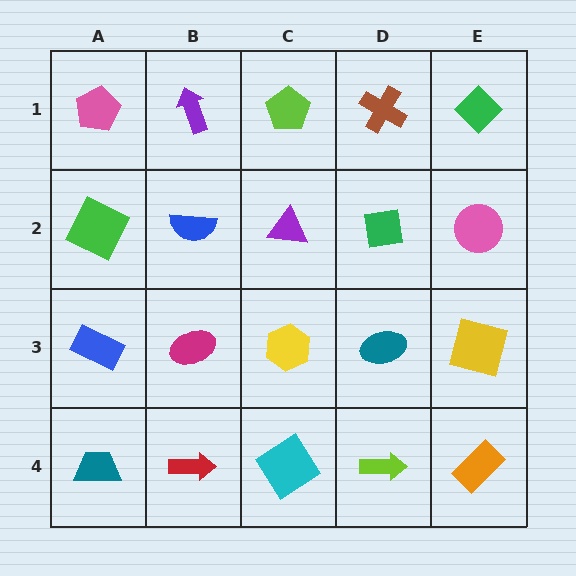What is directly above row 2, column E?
A green diamond.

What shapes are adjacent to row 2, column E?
A green diamond (row 1, column E), a yellow square (row 3, column E), a green square (row 2, column D).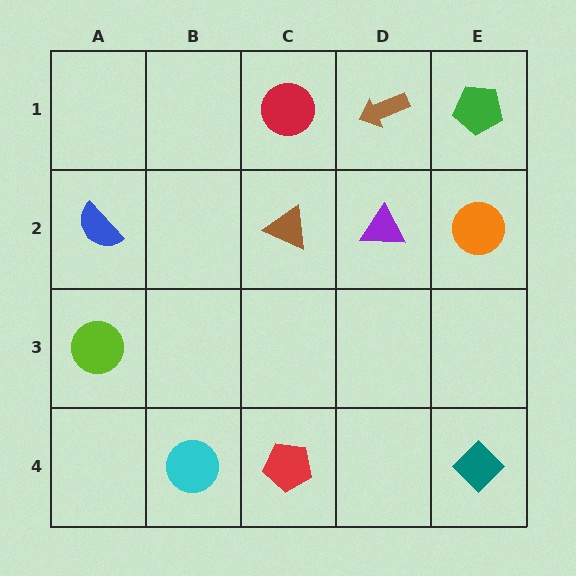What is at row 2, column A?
A blue semicircle.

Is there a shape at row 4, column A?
No, that cell is empty.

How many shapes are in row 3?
1 shape.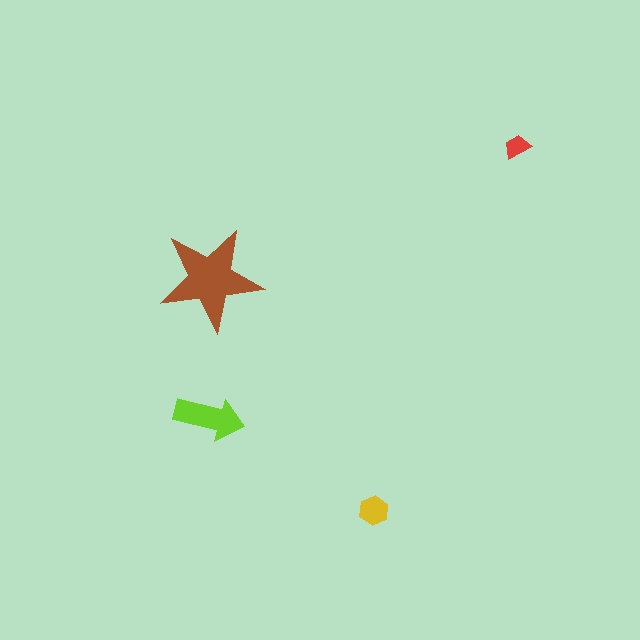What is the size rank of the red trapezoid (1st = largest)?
4th.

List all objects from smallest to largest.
The red trapezoid, the yellow hexagon, the lime arrow, the brown star.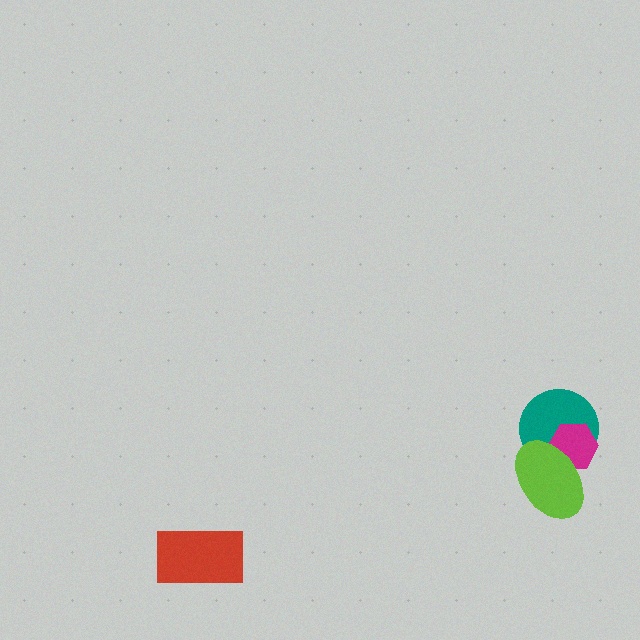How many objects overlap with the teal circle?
2 objects overlap with the teal circle.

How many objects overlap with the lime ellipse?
2 objects overlap with the lime ellipse.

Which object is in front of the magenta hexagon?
The lime ellipse is in front of the magenta hexagon.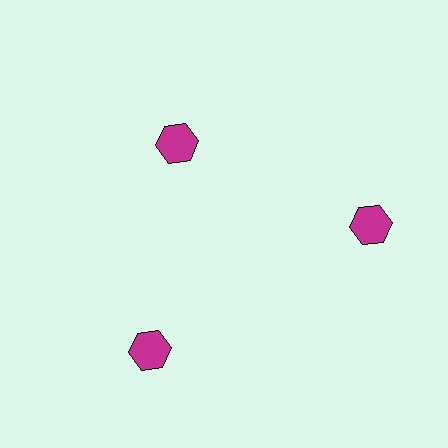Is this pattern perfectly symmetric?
No. The 3 magenta hexagons are arranged in a ring, but one element near the 11 o'clock position is pulled inward toward the center, breaking the 3-fold rotational symmetry.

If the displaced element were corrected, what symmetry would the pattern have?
It would have 3-fold rotational symmetry — the pattern would map onto itself every 120 degrees.